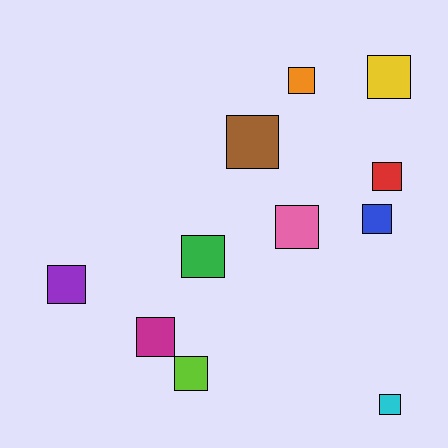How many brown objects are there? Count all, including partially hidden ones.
There is 1 brown object.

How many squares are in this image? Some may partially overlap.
There are 11 squares.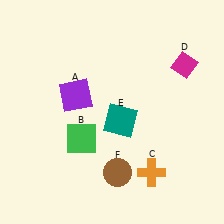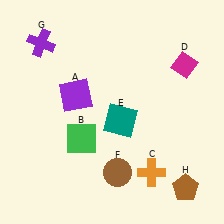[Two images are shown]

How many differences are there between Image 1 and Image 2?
There are 2 differences between the two images.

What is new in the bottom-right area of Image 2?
A brown pentagon (H) was added in the bottom-right area of Image 2.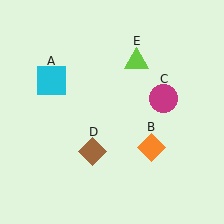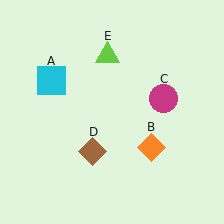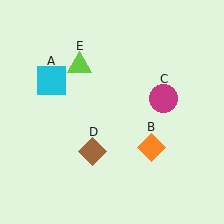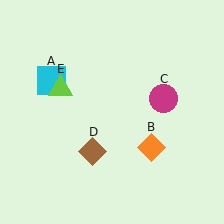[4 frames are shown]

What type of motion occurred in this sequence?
The lime triangle (object E) rotated counterclockwise around the center of the scene.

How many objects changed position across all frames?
1 object changed position: lime triangle (object E).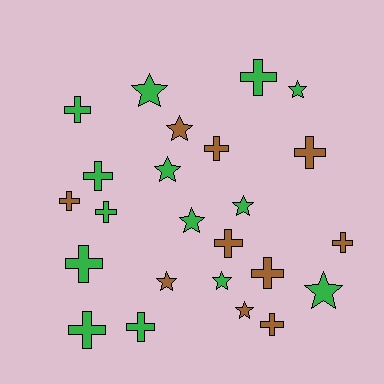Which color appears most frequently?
Green, with 14 objects.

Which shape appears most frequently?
Cross, with 14 objects.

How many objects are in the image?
There are 24 objects.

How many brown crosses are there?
There are 7 brown crosses.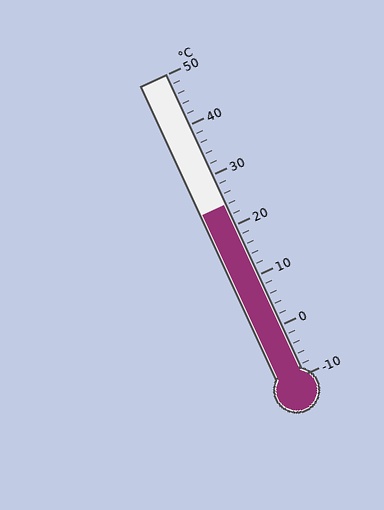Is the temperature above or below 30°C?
The temperature is below 30°C.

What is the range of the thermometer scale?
The thermometer scale ranges from -10°C to 50°C.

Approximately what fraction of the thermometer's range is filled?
The thermometer is filled to approximately 55% of its range.